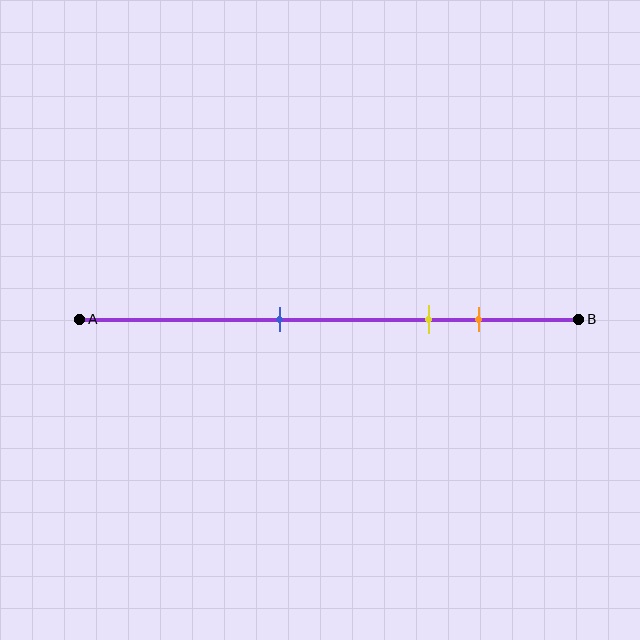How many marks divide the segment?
There are 3 marks dividing the segment.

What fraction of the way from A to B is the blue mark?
The blue mark is approximately 40% (0.4) of the way from A to B.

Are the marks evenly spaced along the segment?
No, the marks are not evenly spaced.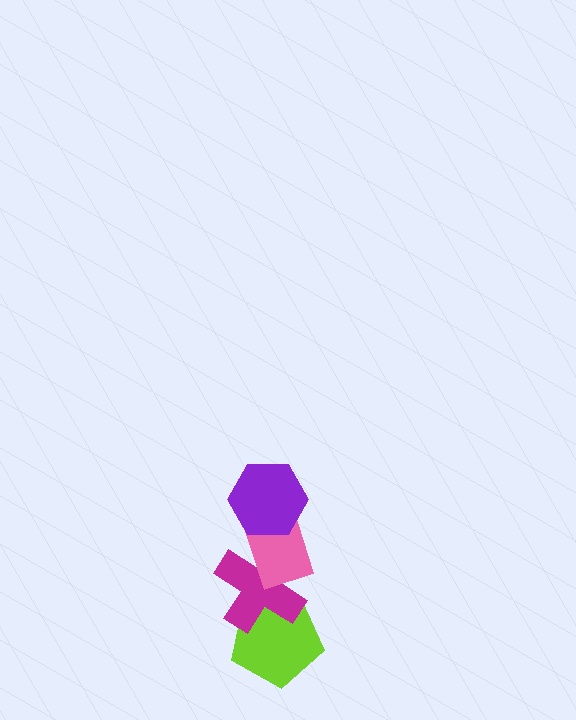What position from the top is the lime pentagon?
The lime pentagon is 4th from the top.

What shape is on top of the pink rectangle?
The purple hexagon is on top of the pink rectangle.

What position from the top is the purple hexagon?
The purple hexagon is 1st from the top.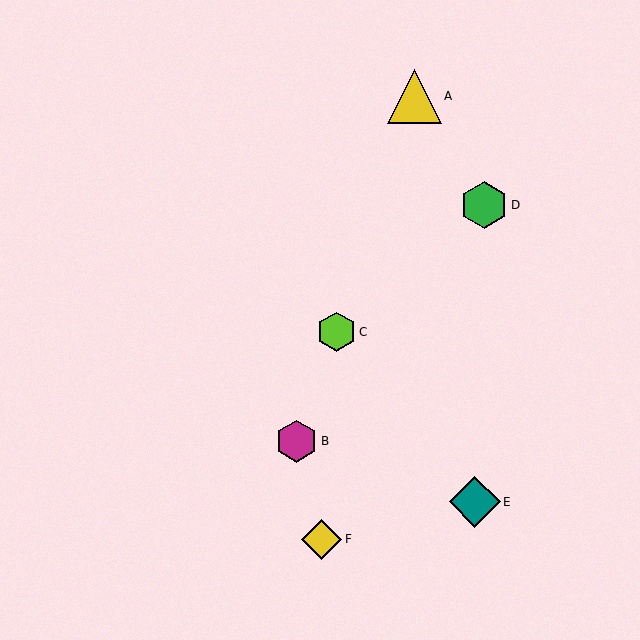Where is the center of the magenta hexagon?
The center of the magenta hexagon is at (297, 441).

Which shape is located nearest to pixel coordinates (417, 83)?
The yellow triangle (labeled A) at (414, 96) is nearest to that location.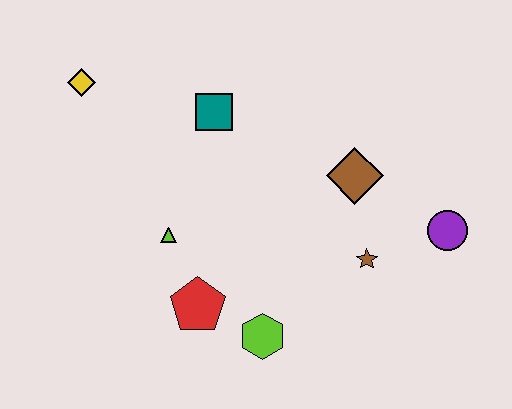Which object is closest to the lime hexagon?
The red pentagon is closest to the lime hexagon.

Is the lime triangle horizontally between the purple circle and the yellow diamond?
Yes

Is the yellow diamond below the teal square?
No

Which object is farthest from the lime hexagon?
The yellow diamond is farthest from the lime hexagon.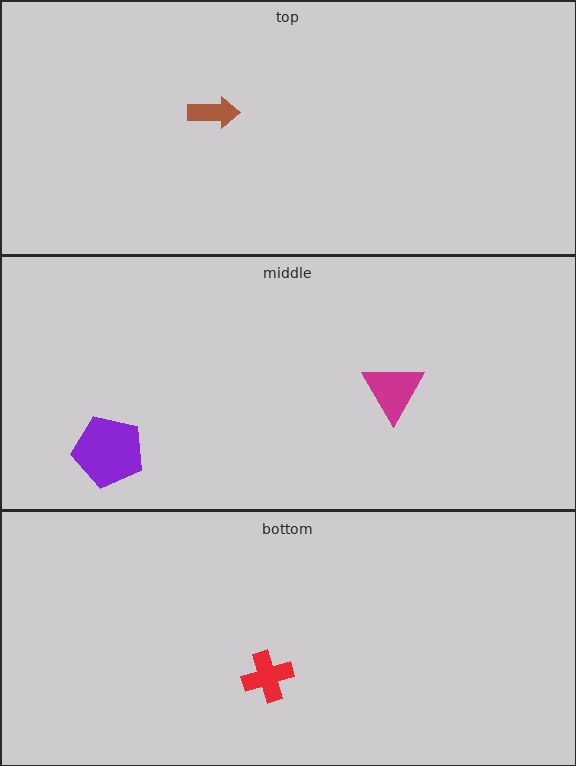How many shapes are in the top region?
1.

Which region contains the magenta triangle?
The middle region.